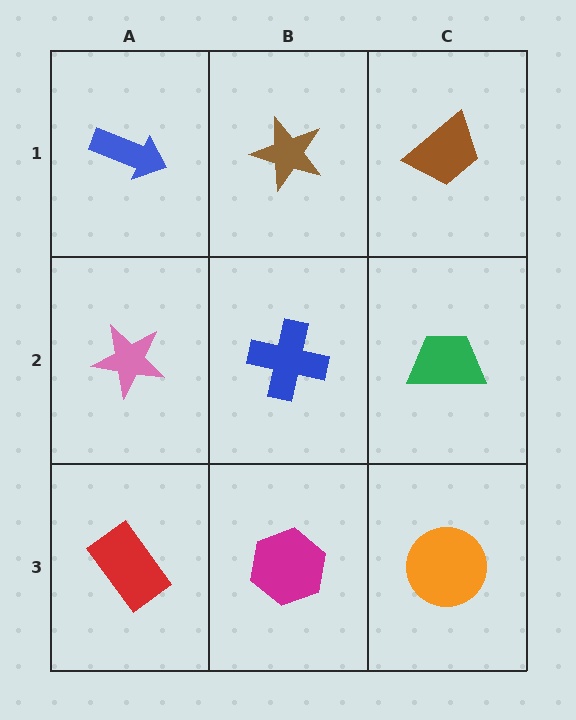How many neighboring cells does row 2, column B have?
4.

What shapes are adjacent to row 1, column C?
A green trapezoid (row 2, column C), a brown star (row 1, column B).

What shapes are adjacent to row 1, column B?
A blue cross (row 2, column B), a blue arrow (row 1, column A), a brown trapezoid (row 1, column C).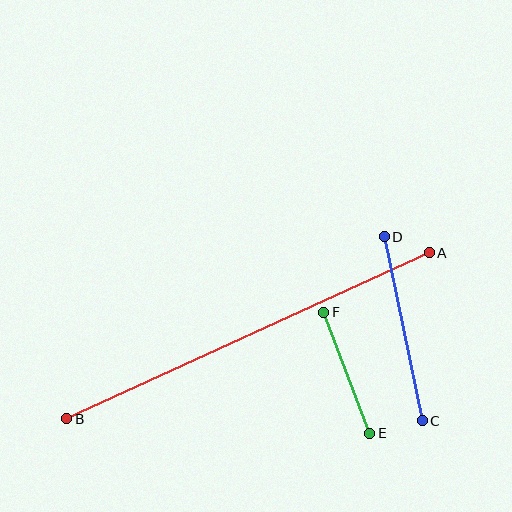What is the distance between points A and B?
The distance is approximately 399 pixels.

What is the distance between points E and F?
The distance is approximately 129 pixels.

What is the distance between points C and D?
The distance is approximately 188 pixels.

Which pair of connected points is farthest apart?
Points A and B are farthest apart.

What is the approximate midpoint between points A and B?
The midpoint is at approximately (248, 336) pixels.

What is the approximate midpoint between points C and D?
The midpoint is at approximately (403, 329) pixels.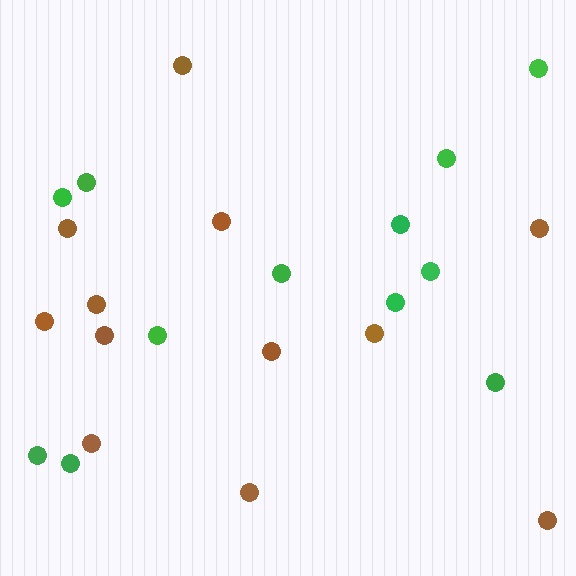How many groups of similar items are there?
There are 2 groups: one group of green circles (12) and one group of brown circles (12).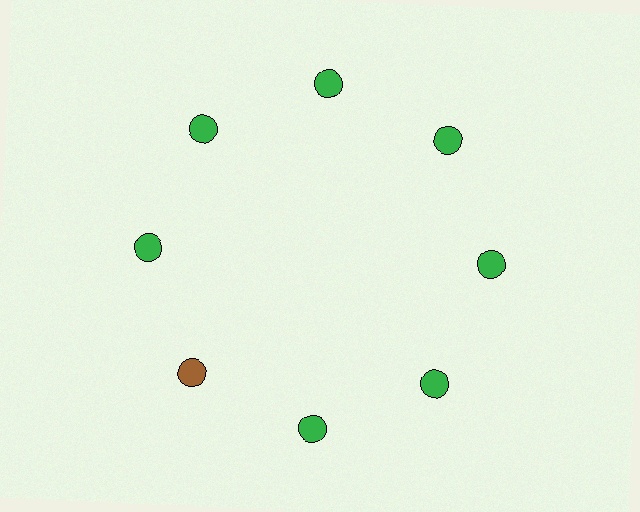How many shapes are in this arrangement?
There are 8 shapes arranged in a ring pattern.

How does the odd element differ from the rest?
It has a different color: brown instead of green.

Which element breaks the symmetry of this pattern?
The brown circle at roughly the 8 o'clock position breaks the symmetry. All other shapes are green circles.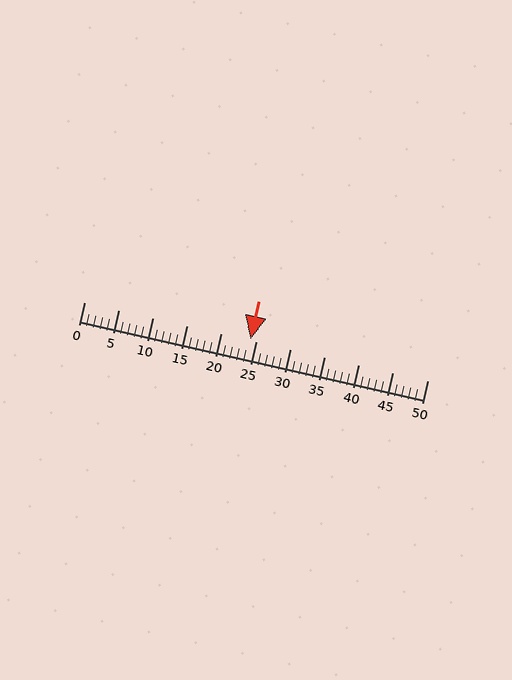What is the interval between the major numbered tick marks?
The major tick marks are spaced 5 units apart.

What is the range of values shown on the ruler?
The ruler shows values from 0 to 50.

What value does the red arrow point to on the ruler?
The red arrow points to approximately 24.